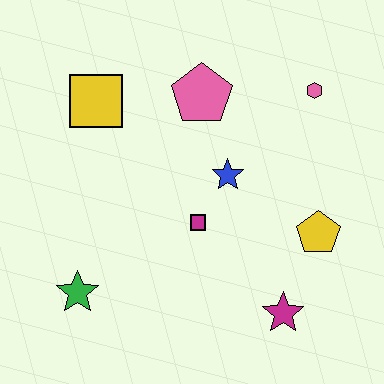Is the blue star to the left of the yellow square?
No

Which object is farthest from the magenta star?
The yellow square is farthest from the magenta star.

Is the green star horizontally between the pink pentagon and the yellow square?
No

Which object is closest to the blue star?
The magenta square is closest to the blue star.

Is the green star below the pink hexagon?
Yes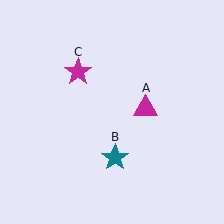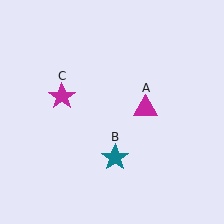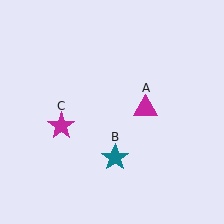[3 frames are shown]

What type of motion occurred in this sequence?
The magenta star (object C) rotated counterclockwise around the center of the scene.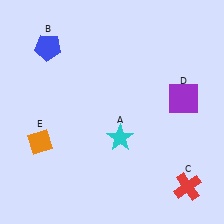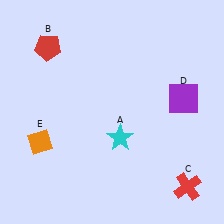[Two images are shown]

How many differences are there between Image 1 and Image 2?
There is 1 difference between the two images.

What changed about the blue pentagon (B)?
In Image 1, B is blue. In Image 2, it changed to red.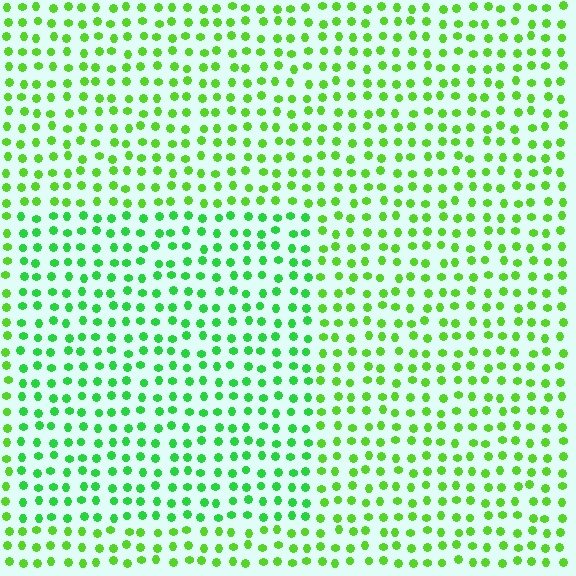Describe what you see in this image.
The image is filled with small lime elements in a uniform arrangement. A rectangle-shaped region is visible where the elements are tinted to a slightly different hue, forming a subtle color boundary.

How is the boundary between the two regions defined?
The boundary is defined purely by a slight shift in hue (about 24 degrees). Spacing, size, and orientation are identical on both sides.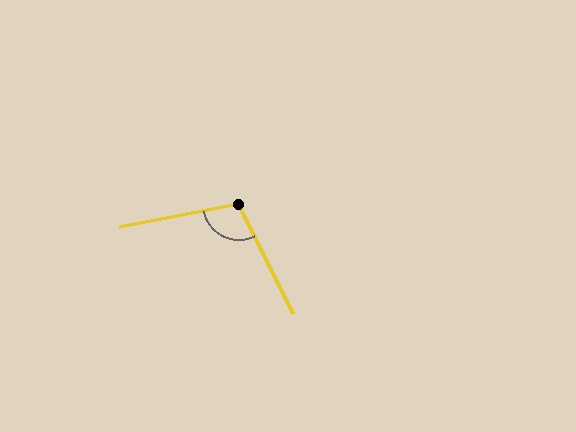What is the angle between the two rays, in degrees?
Approximately 105 degrees.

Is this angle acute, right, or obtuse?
It is obtuse.